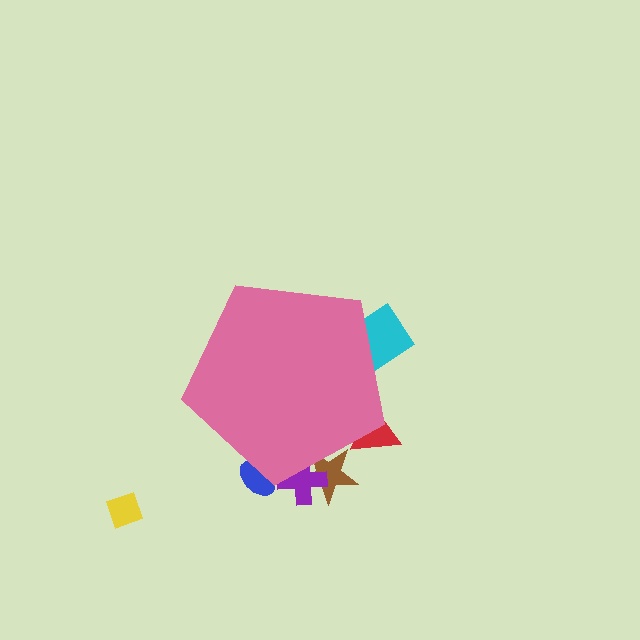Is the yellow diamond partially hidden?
No, the yellow diamond is fully visible.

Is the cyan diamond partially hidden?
Yes, the cyan diamond is partially hidden behind the pink pentagon.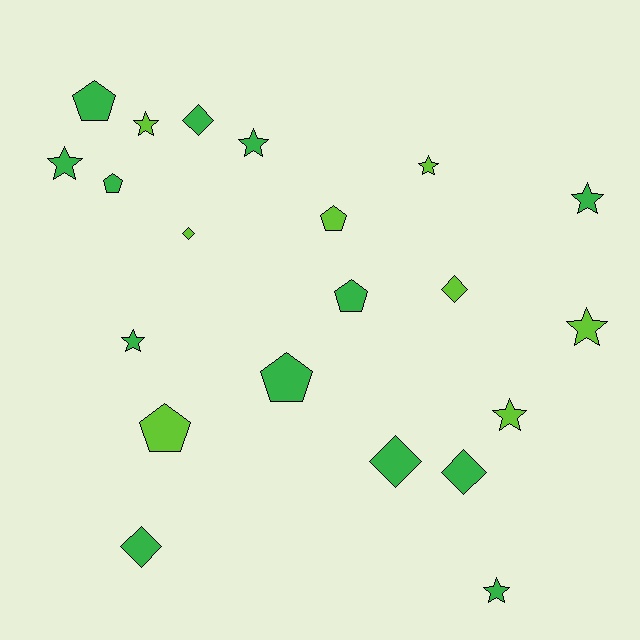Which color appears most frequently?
Green, with 13 objects.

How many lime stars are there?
There are 4 lime stars.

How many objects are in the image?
There are 21 objects.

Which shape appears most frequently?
Star, with 9 objects.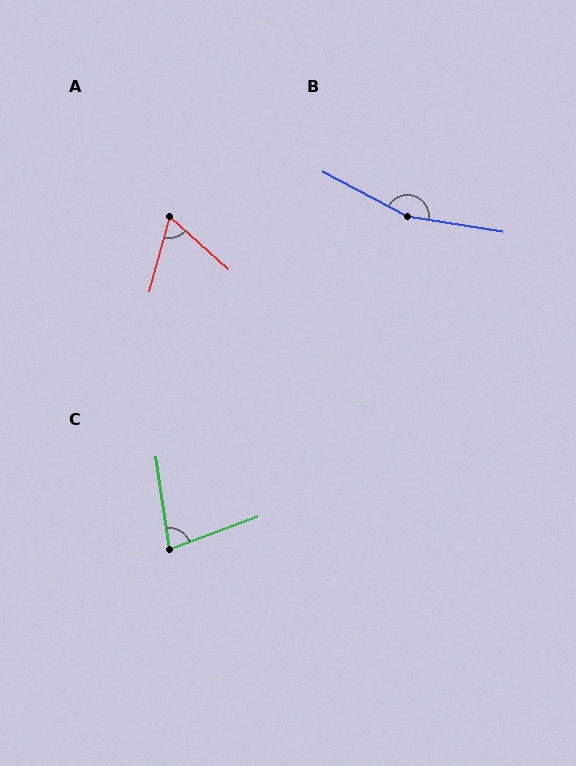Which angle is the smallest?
A, at approximately 64 degrees.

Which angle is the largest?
B, at approximately 161 degrees.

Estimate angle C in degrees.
Approximately 78 degrees.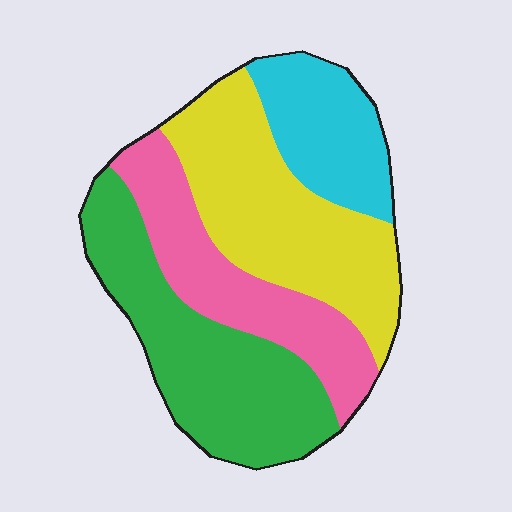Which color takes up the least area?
Cyan, at roughly 15%.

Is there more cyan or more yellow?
Yellow.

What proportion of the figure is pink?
Pink takes up less than a quarter of the figure.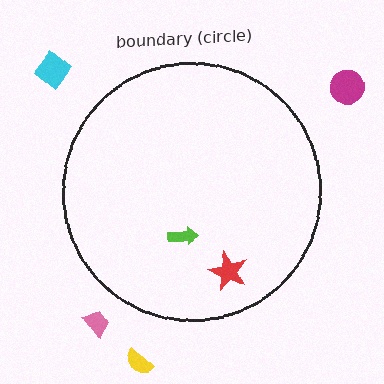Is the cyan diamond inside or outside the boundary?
Outside.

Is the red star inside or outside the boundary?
Inside.